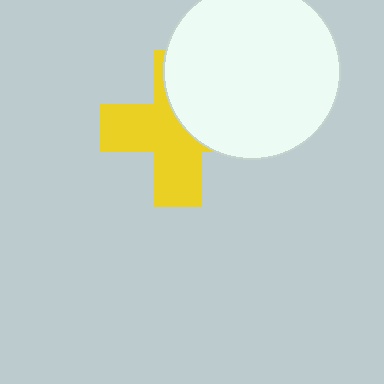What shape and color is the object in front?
The object in front is a white circle.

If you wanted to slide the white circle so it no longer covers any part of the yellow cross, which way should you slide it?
Slide it right — that is the most direct way to separate the two shapes.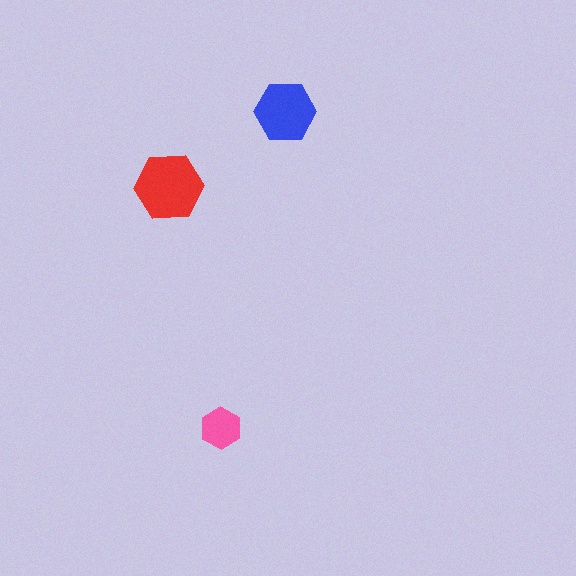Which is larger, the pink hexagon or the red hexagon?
The red one.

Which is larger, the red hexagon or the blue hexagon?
The red one.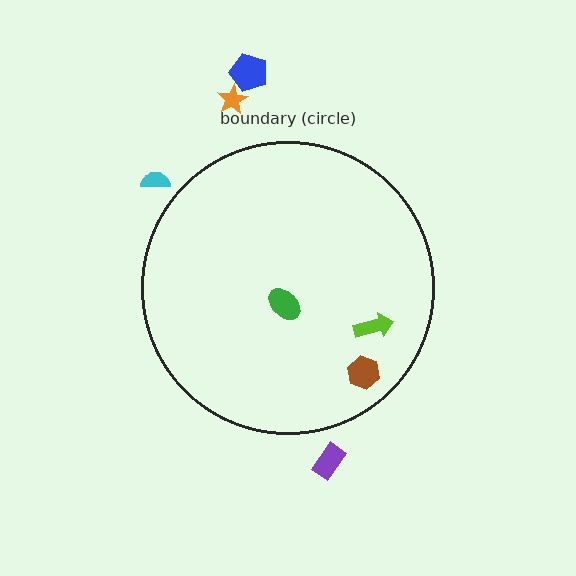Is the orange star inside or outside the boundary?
Outside.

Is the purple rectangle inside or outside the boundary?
Outside.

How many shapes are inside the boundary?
3 inside, 4 outside.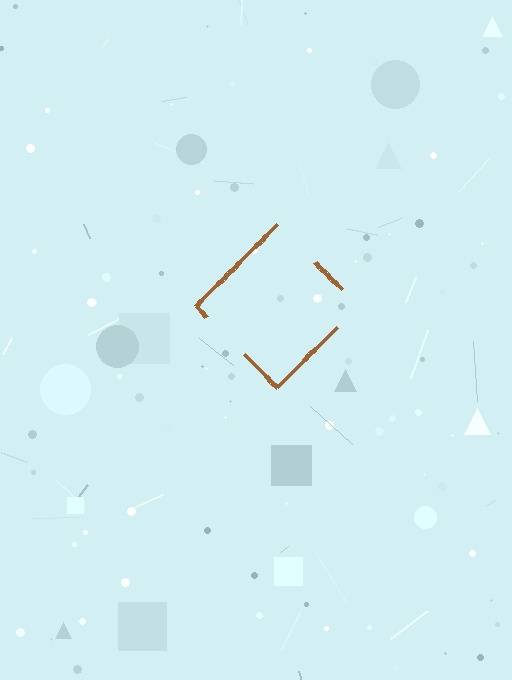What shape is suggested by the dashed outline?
The dashed outline suggests a diamond.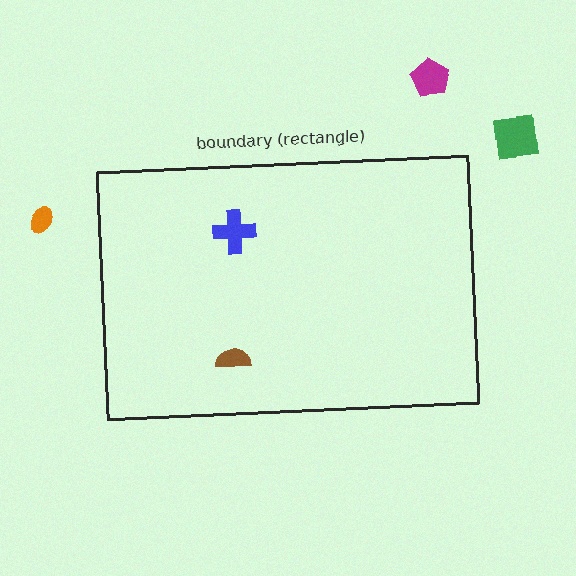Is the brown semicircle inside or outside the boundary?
Inside.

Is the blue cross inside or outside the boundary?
Inside.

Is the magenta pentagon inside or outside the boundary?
Outside.